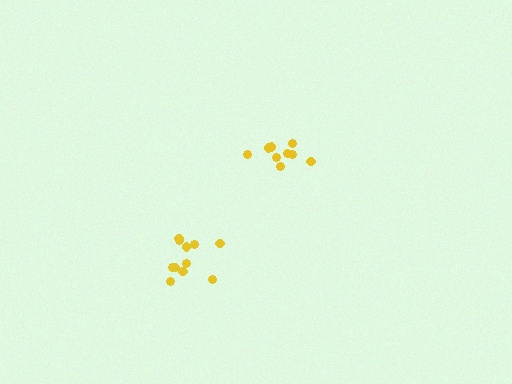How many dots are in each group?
Group 1: 9 dots, Group 2: 11 dots (20 total).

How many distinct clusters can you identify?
There are 2 distinct clusters.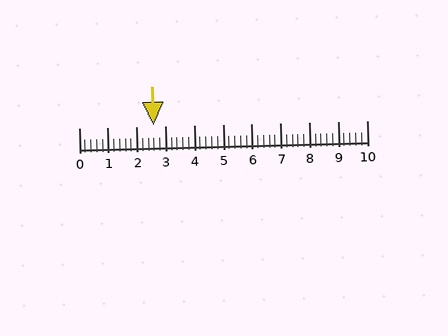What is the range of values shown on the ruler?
The ruler shows values from 0 to 10.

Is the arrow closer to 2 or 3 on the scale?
The arrow is closer to 3.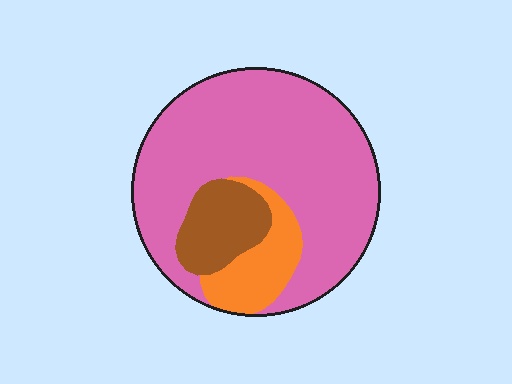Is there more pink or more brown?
Pink.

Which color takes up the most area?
Pink, at roughly 75%.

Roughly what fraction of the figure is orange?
Orange takes up about one eighth (1/8) of the figure.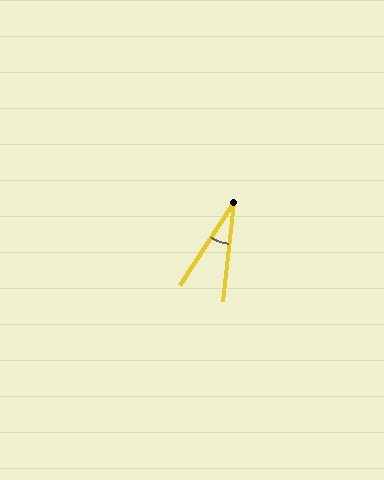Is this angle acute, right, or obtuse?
It is acute.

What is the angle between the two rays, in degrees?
Approximately 27 degrees.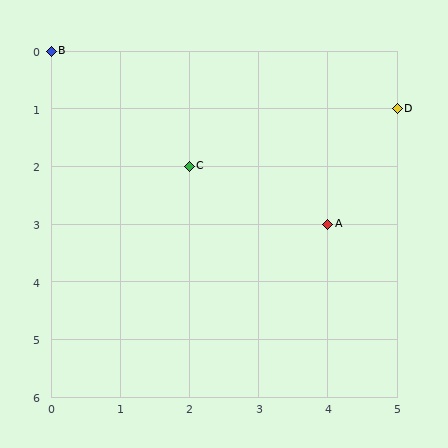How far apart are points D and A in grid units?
Points D and A are 1 column and 2 rows apart (about 2.2 grid units diagonally).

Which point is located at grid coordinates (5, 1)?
Point D is at (5, 1).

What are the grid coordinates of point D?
Point D is at grid coordinates (5, 1).